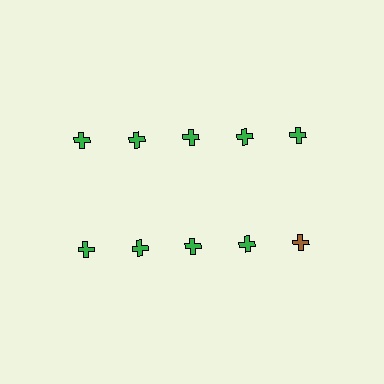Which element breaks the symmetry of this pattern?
The brown cross in the second row, rightmost column breaks the symmetry. All other shapes are green crosses.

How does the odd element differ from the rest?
It has a different color: brown instead of green.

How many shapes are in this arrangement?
There are 10 shapes arranged in a grid pattern.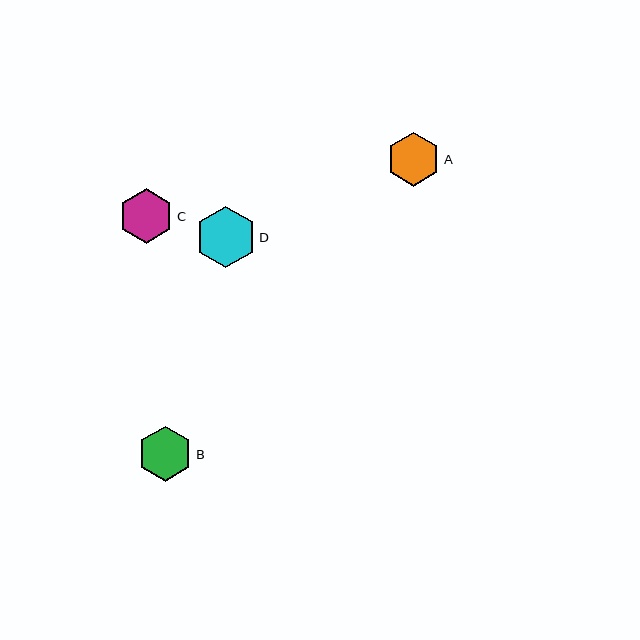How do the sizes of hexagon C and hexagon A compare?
Hexagon C and hexagon A are approximately the same size.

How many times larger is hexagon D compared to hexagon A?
Hexagon D is approximately 1.1 times the size of hexagon A.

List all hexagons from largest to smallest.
From largest to smallest: D, B, C, A.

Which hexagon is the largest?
Hexagon D is the largest with a size of approximately 61 pixels.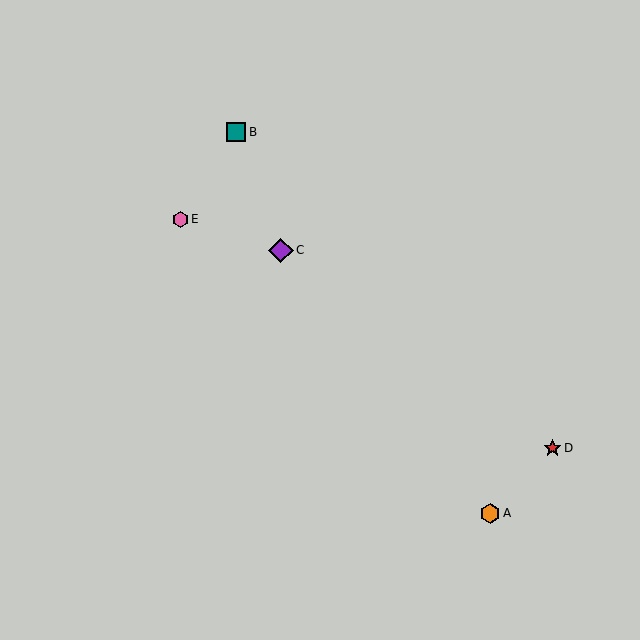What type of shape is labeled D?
Shape D is a red star.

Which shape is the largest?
The purple diamond (labeled C) is the largest.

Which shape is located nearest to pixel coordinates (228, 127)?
The teal square (labeled B) at (236, 132) is nearest to that location.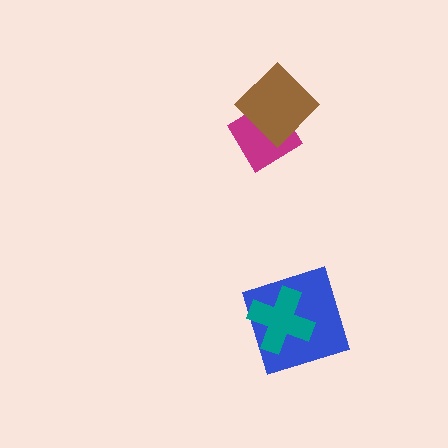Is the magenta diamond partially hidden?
Yes, it is partially covered by another shape.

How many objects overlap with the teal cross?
1 object overlaps with the teal cross.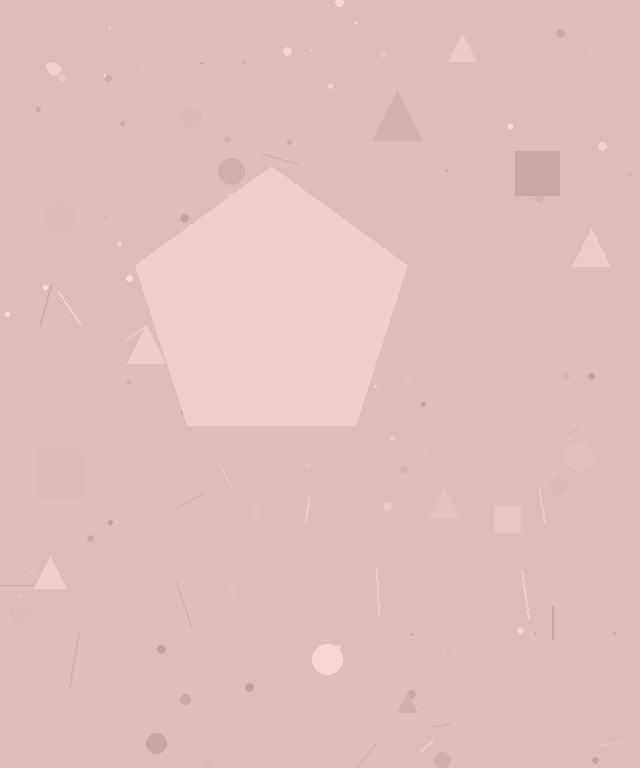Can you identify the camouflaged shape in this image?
The camouflaged shape is a pentagon.